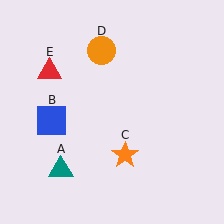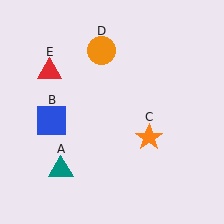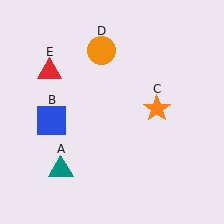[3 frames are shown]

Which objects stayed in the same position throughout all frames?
Teal triangle (object A) and blue square (object B) and orange circle (object D) and red triangle (object E) remained stationary.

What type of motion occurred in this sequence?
The orange star (object C) rotated counterclockwise around the center of the scene.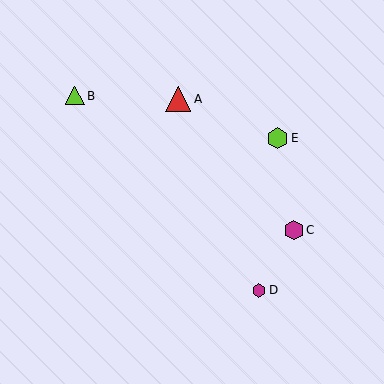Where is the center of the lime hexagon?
The center of the lime hexagon is at (278, 138).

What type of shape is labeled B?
Shape B is a lime triangle.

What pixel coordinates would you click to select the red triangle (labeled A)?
Click at (178, 99) to select the red triangle A.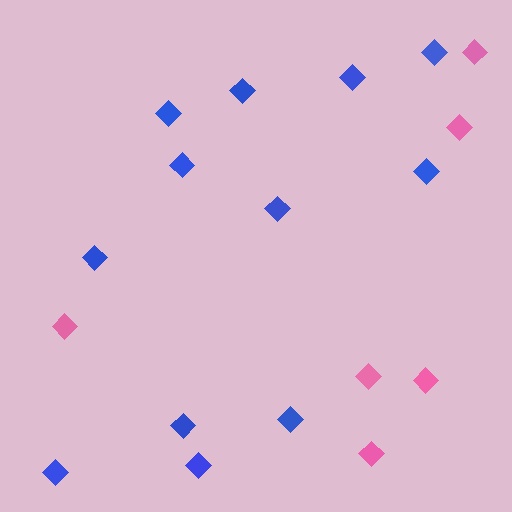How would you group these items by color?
There are 2 groups: one group of blue diamonds (12) and one group of pink diamonds (6).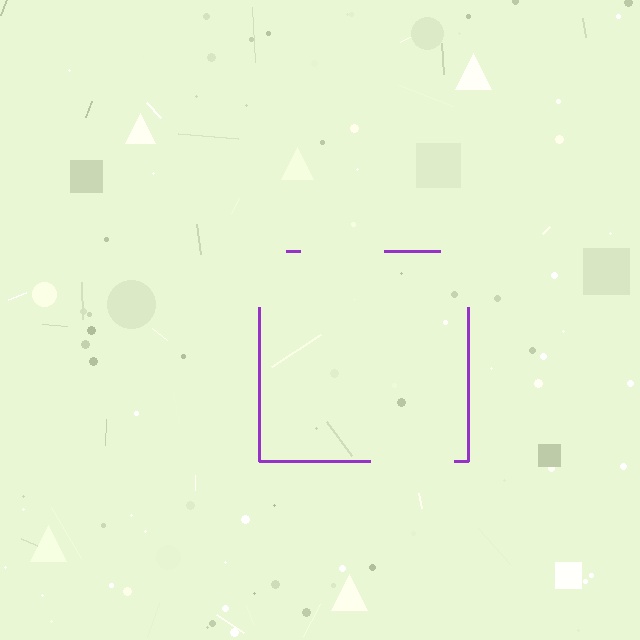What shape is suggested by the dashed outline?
The dashed outline suggests a square.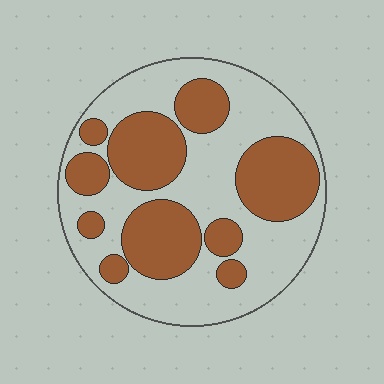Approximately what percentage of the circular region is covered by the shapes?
Approximately 40%.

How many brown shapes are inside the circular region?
10.